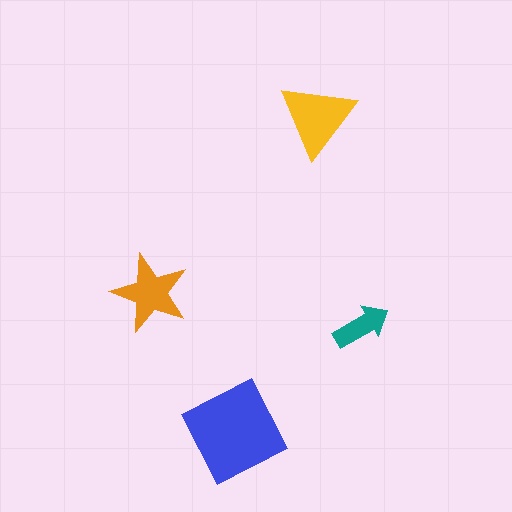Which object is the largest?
The blue diamond.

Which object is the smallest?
The teal arrow.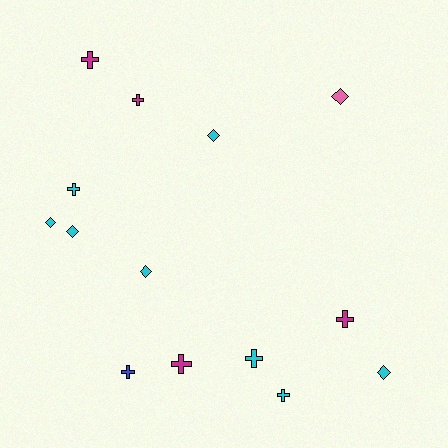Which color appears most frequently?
Cyan, with 8 objects.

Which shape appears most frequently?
Cross, with 8 objects.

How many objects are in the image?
There are 14 objects.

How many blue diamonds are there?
There are no blue diamonds.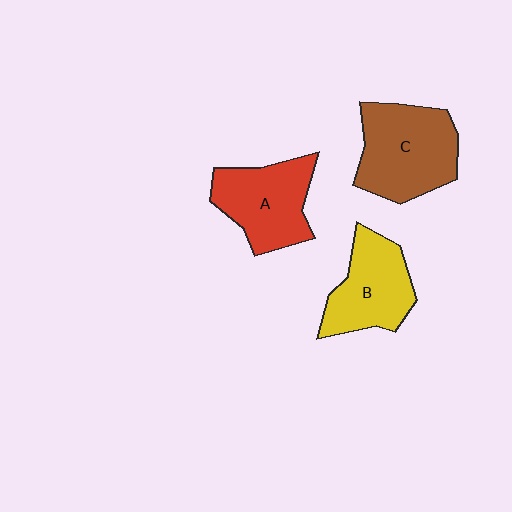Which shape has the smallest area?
Shape B (yellow).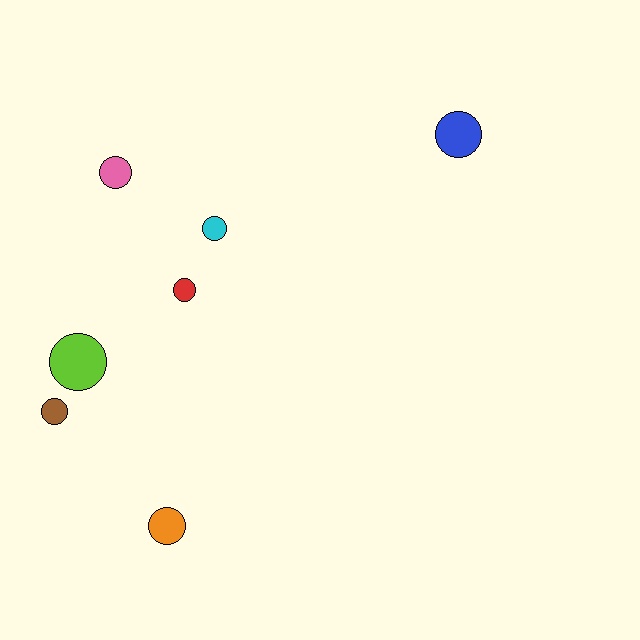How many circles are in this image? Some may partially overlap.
There are 7 circles.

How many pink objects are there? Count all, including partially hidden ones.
There is 1 pink object.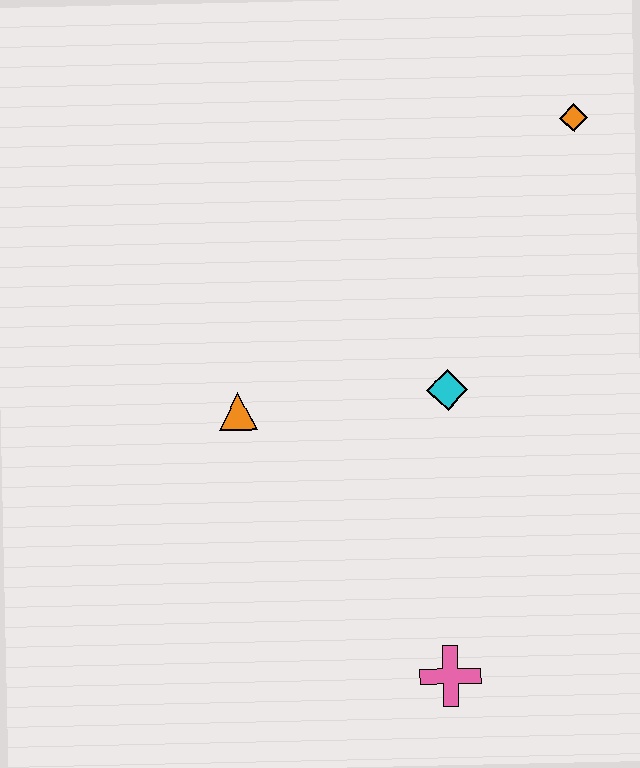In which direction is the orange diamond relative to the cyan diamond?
The orange diamond is above the cyan diamond.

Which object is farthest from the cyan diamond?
The orange diamond is farthest from the cyan diamond.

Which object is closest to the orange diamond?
The cyan diamond is closest to the orange diamond.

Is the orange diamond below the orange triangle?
No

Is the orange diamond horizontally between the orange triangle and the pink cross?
No